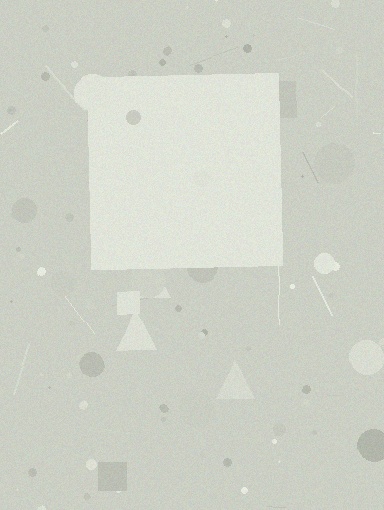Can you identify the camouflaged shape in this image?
The camouflaged shape is a square.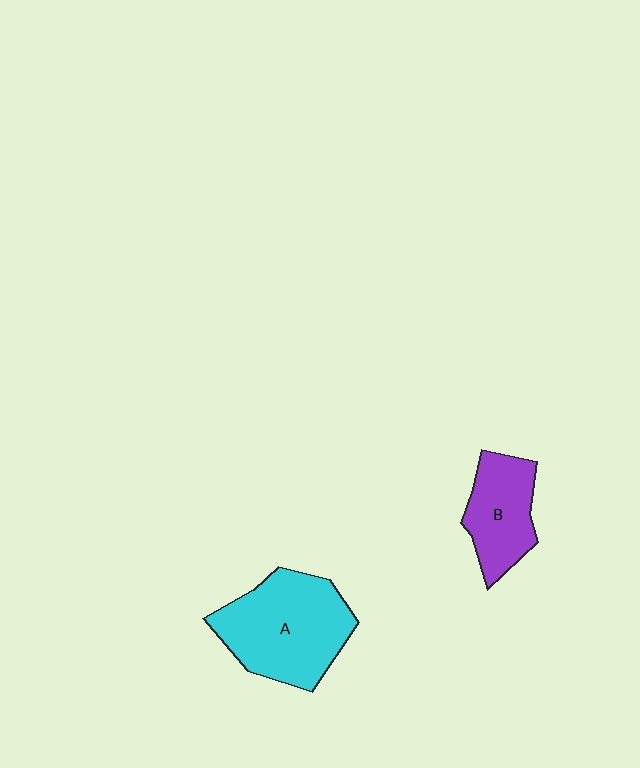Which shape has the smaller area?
Shape B (purple).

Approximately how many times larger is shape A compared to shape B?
Approximately 1.7 times.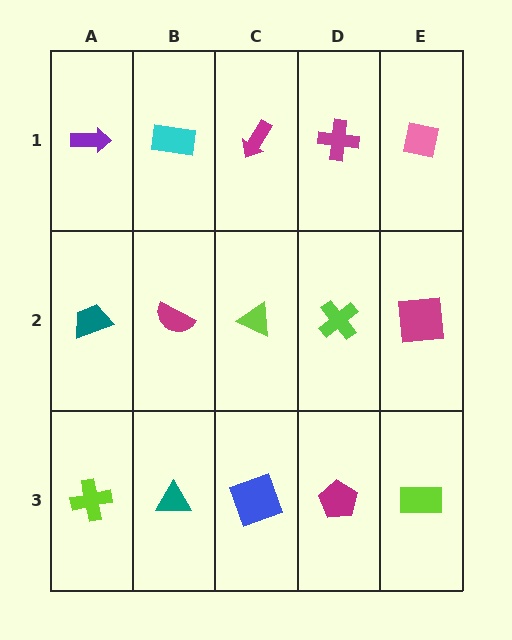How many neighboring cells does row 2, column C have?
4.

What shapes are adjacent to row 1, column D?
A lime cross (row 2, column D), a magenta arrow (row 1, column C), a pink square (row 1, column E).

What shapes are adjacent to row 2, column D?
A magenta cross (row 1, column D), a magenta pentagon (row 3, column D), a lime triangle (row 2, column C), a magenta square (row 2, column E).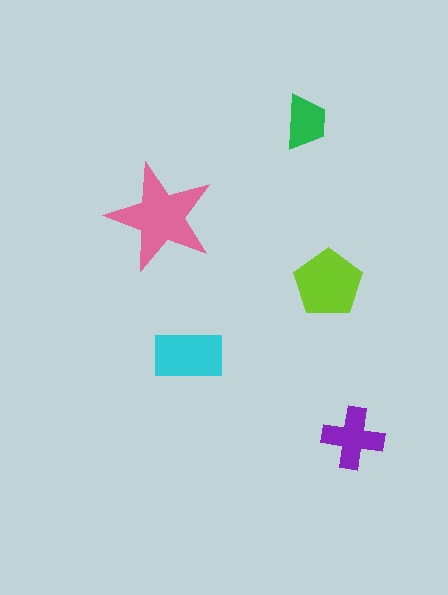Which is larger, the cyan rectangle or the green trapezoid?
The cyan rectangle.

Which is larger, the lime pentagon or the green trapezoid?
The lime pentagon.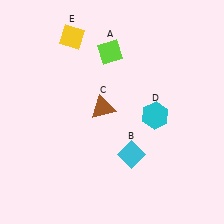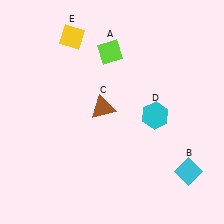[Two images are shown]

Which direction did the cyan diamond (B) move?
The cyan diamond (B) moved right.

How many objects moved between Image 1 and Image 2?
1 object moved between the two images.